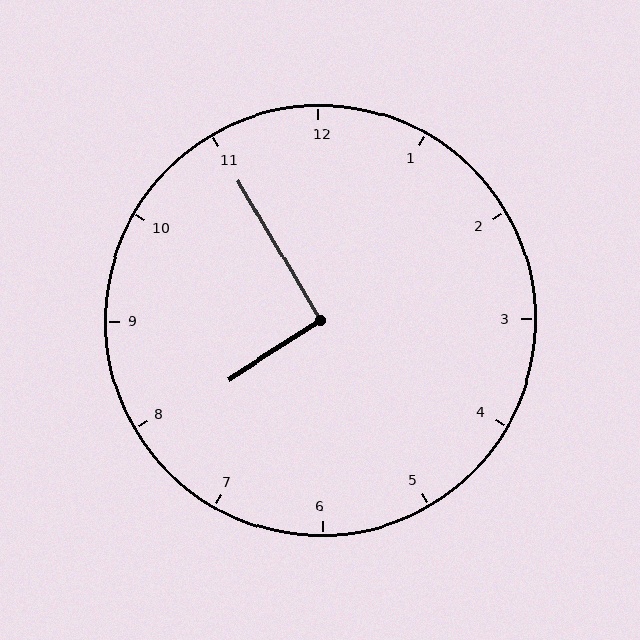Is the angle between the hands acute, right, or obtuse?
It is right.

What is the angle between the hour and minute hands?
Approximately 92 degrees.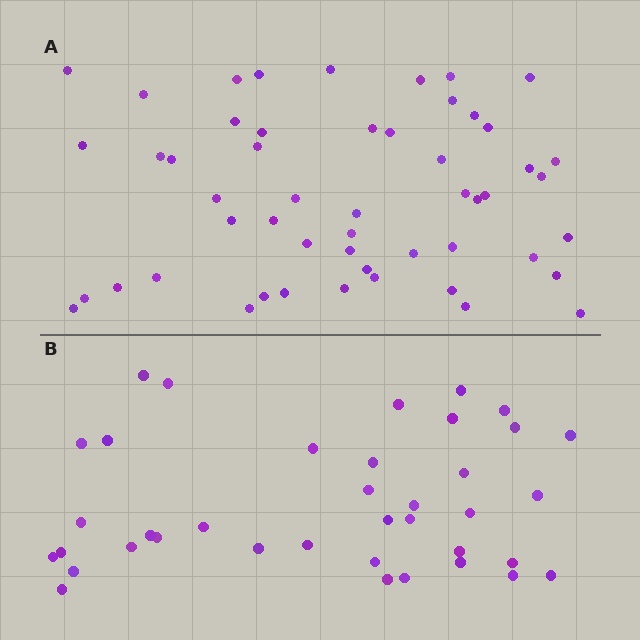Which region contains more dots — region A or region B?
Region A (the top region) has more dots.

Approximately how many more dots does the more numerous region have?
Region A has approximately 15 more dots than region B.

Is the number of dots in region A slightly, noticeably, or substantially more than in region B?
Region A has noticeably more, but not dramatically so. The ratio is roughly 1.4 to 1.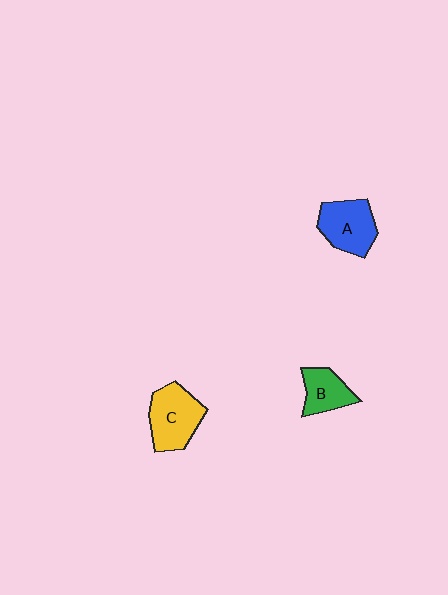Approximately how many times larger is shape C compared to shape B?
Approximately 1.5 times.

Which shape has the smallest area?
Shape B (green).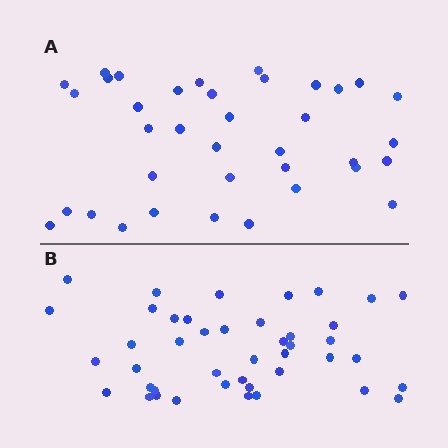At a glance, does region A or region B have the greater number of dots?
Region B (the bottom region) has more dots.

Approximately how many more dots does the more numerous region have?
Region B has about 6 more dots than region A.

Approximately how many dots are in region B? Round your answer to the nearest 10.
About 40 dots. (The exact count is 43, which rounds to 40.)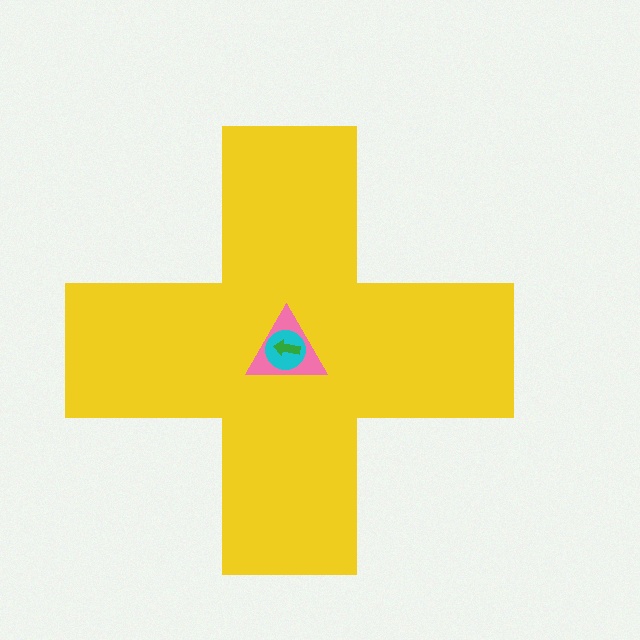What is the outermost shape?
The yellow cross.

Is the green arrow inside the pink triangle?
Yes.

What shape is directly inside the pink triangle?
The cyan circle.